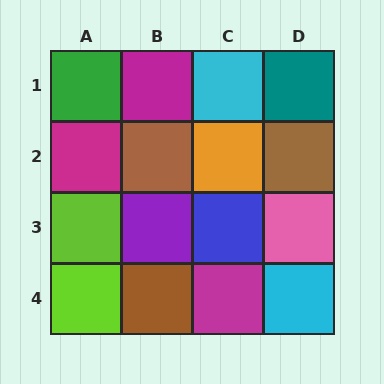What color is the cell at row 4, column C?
Magenta.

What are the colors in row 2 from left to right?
Magenta, brown, orange, brown.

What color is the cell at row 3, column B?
Purple.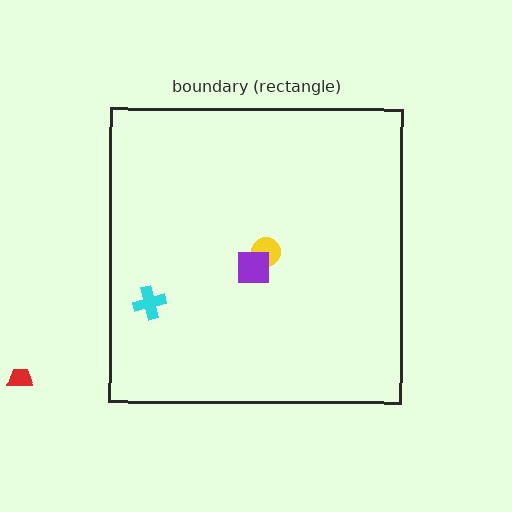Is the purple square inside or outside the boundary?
Inside.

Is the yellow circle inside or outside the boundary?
Inside.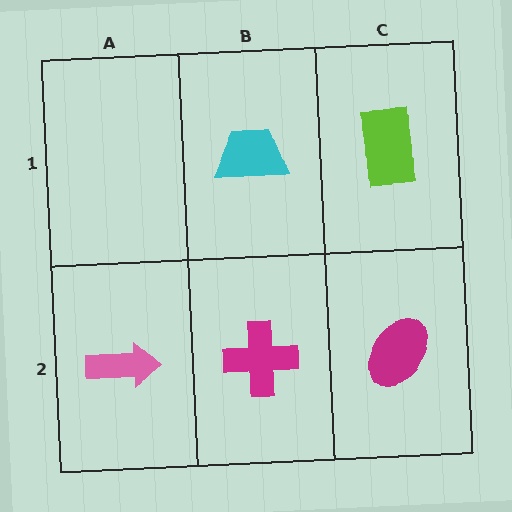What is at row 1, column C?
A lime rectangle.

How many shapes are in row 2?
3 shapes.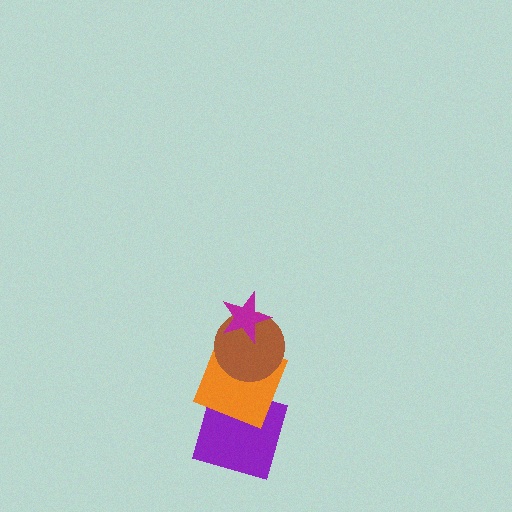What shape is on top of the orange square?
The brown circle is on top of the orange square.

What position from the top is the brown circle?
The brown circle is 2nd from the top.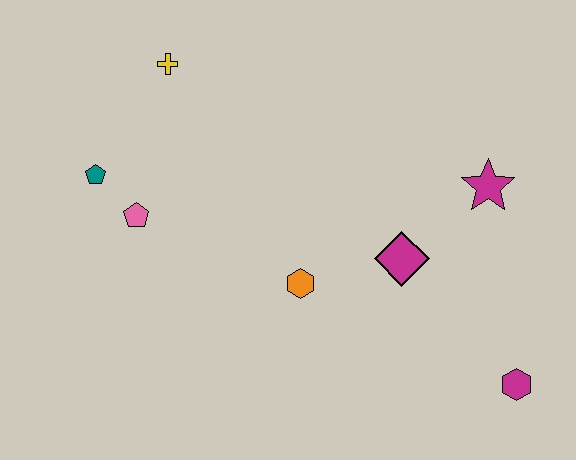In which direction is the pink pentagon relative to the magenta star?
The pink pentagon is to the left of the magenta star.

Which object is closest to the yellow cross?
The teal pentagon is closest to the yellow cross.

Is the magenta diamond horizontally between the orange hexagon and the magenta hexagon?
Yes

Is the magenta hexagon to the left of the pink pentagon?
No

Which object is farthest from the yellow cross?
The magenta hexagon is farthest from the yellow cross.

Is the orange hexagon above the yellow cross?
No